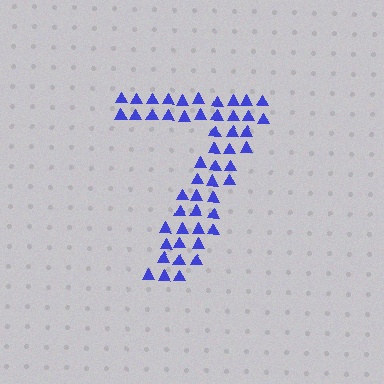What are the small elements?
The small elements are triangles.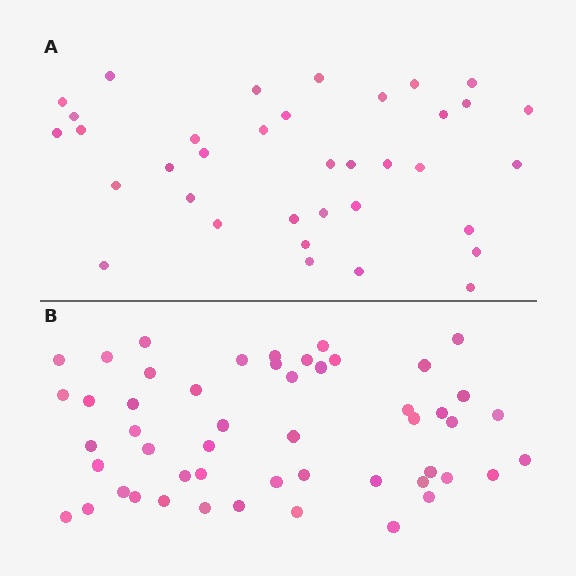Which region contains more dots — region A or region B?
Region B (the bottom region) has more dots.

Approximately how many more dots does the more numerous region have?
Region B has approximately 15 more dots than region A.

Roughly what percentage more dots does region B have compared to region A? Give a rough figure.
About 40% more.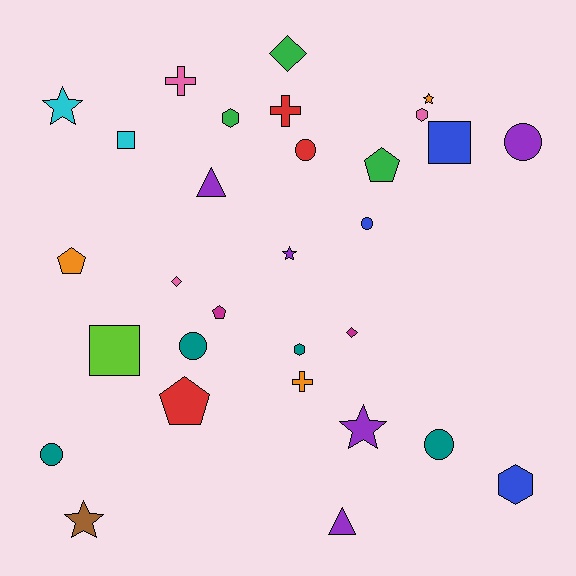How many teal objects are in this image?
There are 4 teal objects.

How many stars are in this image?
There are 5 stars.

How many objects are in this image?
There are 30 objects.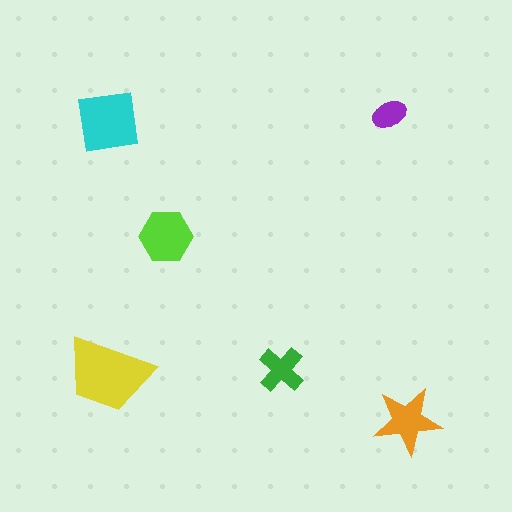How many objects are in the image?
There are 6 objects in the image.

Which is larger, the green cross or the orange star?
The orange star.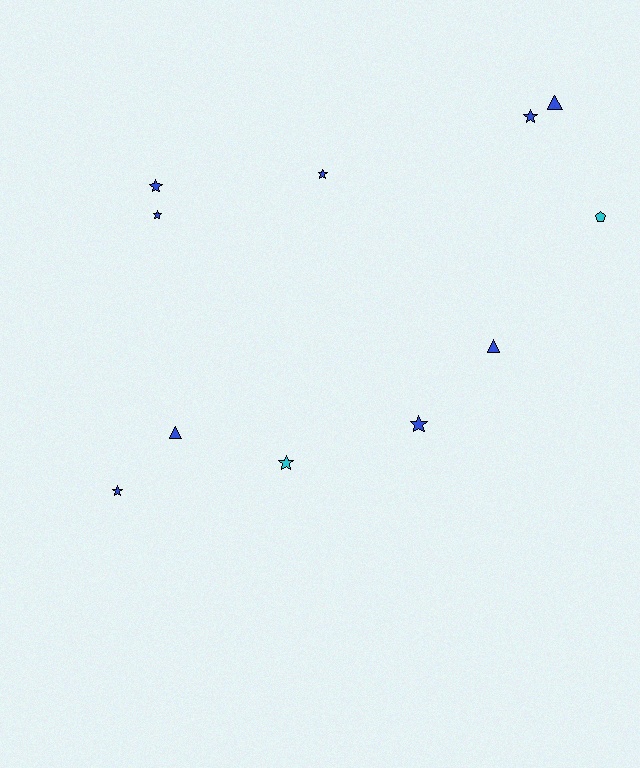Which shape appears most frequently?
Star, with 7 objects.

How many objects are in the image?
There are 11 objects.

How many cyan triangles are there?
There are no cyan triangles.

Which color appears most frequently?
Blue, with 9 objects.